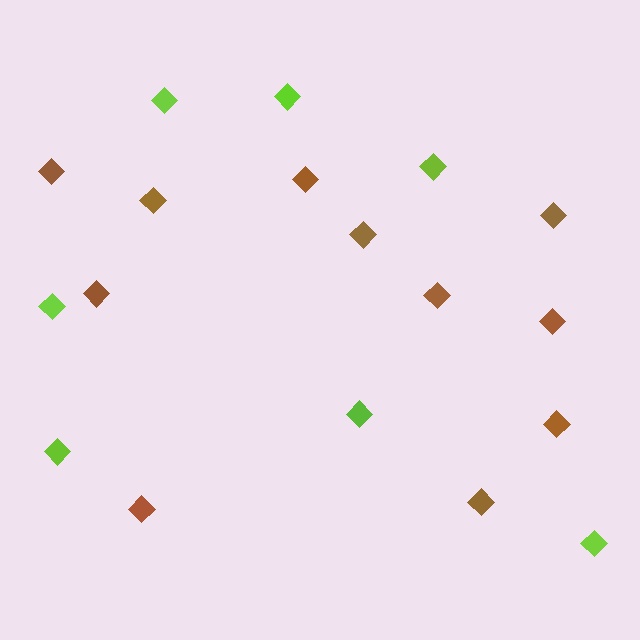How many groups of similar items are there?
There are 2 groups: one group of brown diamonds (11) and one group of lime diamonds (7).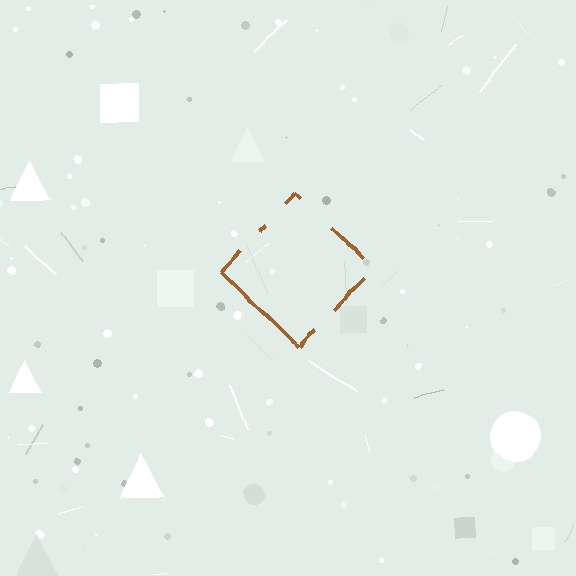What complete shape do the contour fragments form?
The contour fragments form a diamond.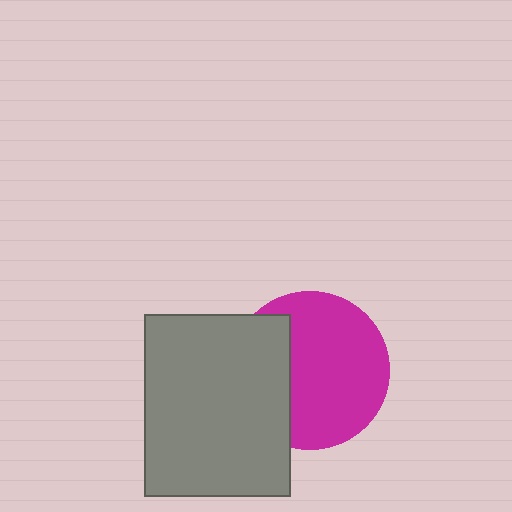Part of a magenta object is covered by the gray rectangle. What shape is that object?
It is a circle.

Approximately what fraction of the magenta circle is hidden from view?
Roughly 33% of the magenta circle is hidden behind the gray rectangle.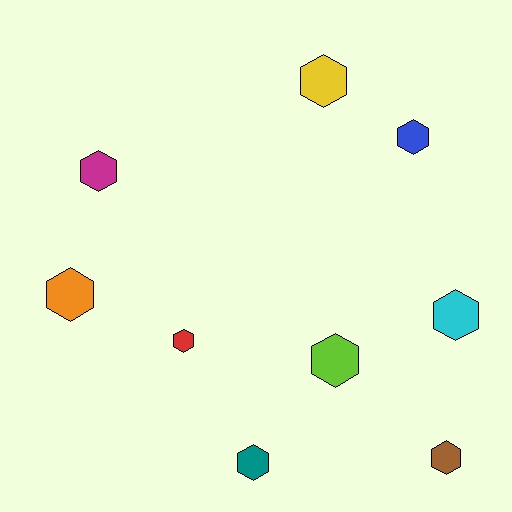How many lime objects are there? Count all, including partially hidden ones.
There is 1 lime object.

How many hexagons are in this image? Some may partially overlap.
There are 9 hexagons.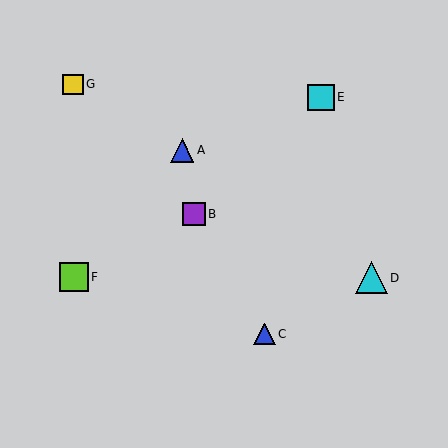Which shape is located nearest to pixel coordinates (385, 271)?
The cyan triangle (labeled D) at (371, 278) is nearest to that location.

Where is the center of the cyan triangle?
The center of the cyan triangle is at (371, 278).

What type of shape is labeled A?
Shape A is a blue triangle.